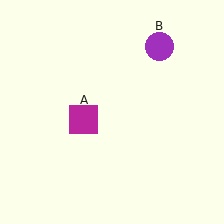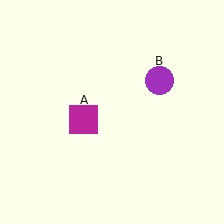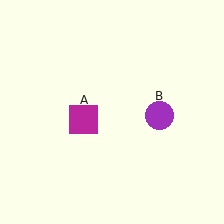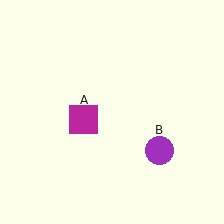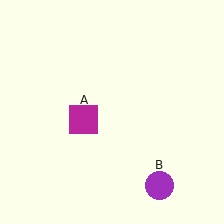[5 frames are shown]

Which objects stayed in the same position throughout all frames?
Magenta square (object A) remained stationary.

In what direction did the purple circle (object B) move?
The purple circle (object B) moved down.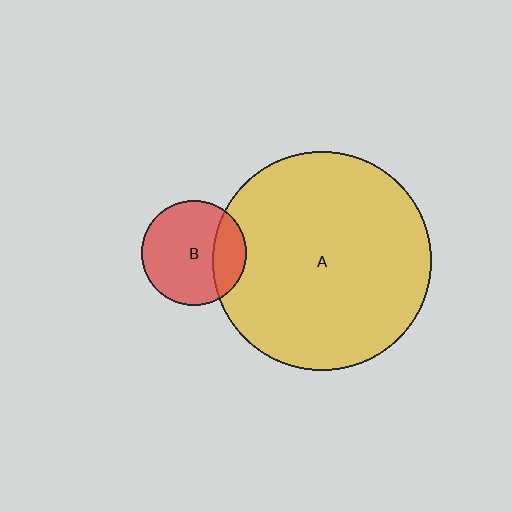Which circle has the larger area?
Circle A (yellow).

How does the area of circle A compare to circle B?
Approximately 4.3 times.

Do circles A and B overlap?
Yes.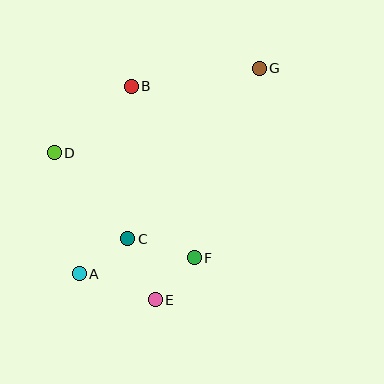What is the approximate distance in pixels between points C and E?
The distance between C and E is approximately 67 pixels.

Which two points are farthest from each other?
Points A and G are farthest from each other.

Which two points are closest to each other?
Points E and F are closest to each other.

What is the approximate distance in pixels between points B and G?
The distance between B and G is approximately 130 pixels.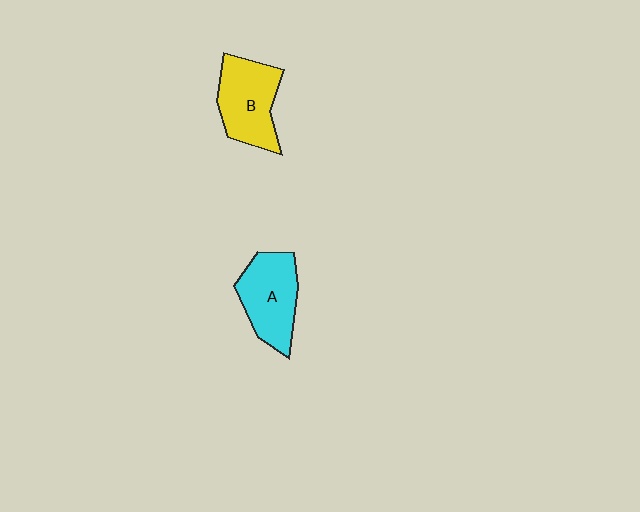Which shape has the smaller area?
Shape A (cyan).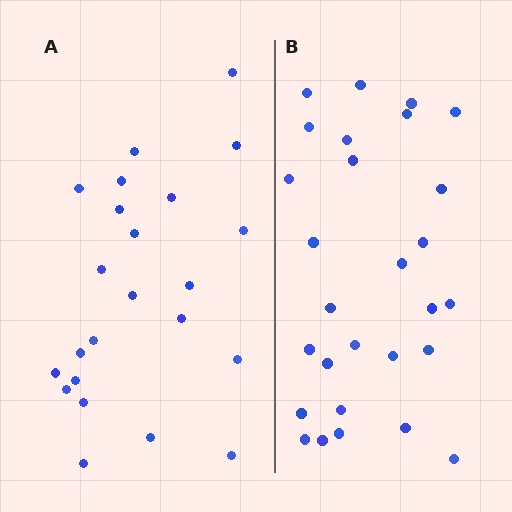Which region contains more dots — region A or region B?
Region B (the right region) has more dots.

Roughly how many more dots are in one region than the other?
Region B has about 5 more dots than region A.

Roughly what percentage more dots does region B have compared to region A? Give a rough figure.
About 20% more.